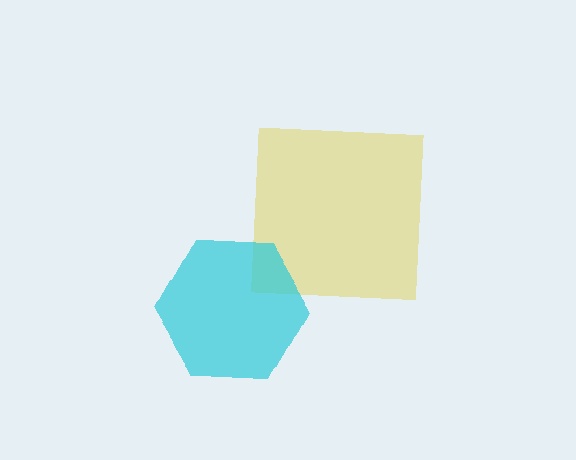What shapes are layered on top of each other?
The layered shapes are: a yellow square, a cyan hexagon.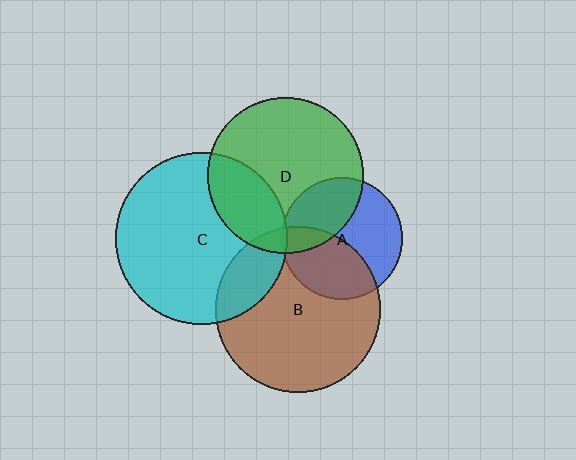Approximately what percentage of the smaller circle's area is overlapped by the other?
Approximately 10%.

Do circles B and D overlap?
Yes.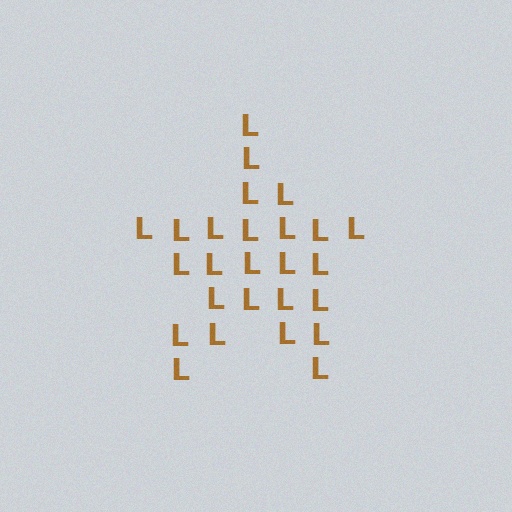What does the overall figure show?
The overall figure shows a star.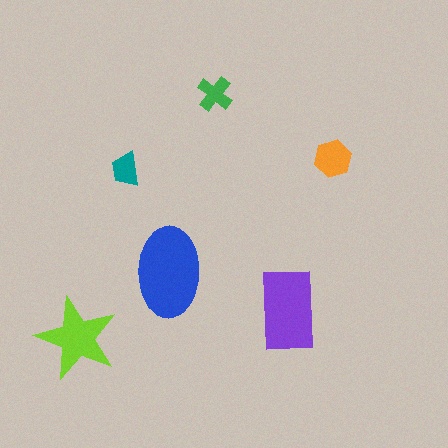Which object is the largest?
The blue ellipse.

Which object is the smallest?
The teal trapezoid.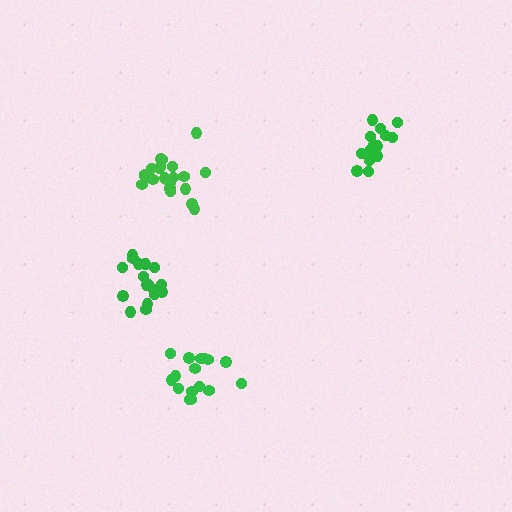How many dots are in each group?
Group 1: 17 dots, Group 2: 21 dots, Group 3: 16 dots, Group 4: 16 dots (70 total).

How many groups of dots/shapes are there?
There are 4 groups.